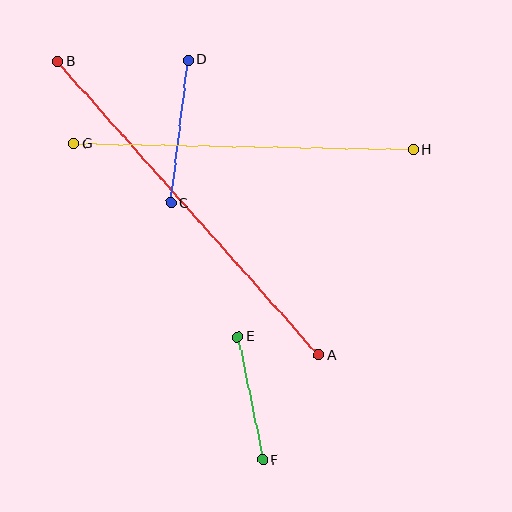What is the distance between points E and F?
The distance is approximately 125 pixels.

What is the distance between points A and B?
The distance is approximately 393 pixels.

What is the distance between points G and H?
The distance is approximately 340 pixels.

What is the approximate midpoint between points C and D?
The midpoint is at approximately (179, 131) pixels.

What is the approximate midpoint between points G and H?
The midpoint is at approximately (244, 147) pixels.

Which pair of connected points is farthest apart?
Points A and B are farthest apart.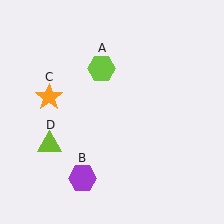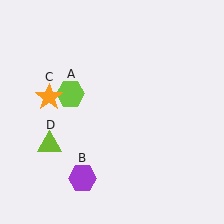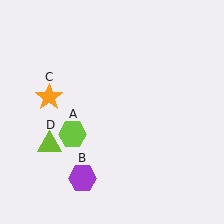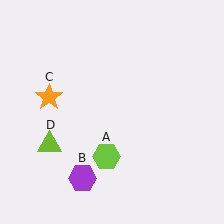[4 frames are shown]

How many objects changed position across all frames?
1 object changed position: lime hexagon (object A).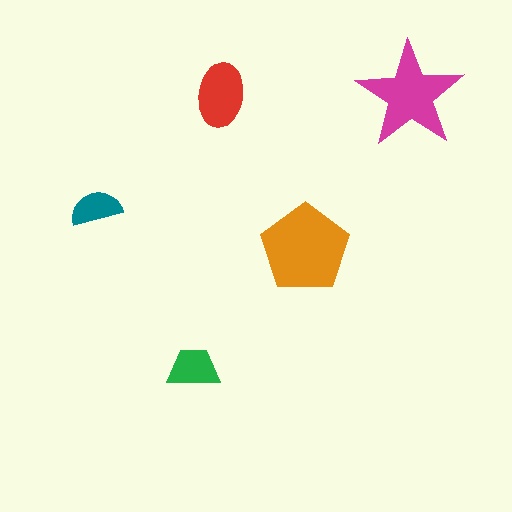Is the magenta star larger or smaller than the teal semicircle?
Larger.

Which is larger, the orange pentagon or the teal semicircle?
The orange pentagon.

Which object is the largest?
The orange pentagon.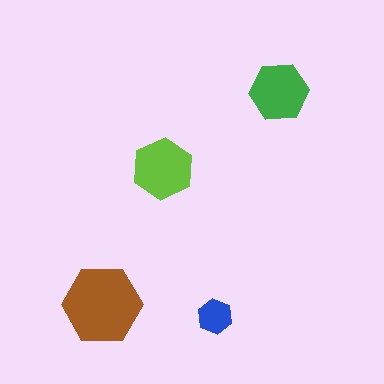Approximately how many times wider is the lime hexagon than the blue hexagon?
About 2 times wider.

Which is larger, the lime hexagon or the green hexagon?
The lime one.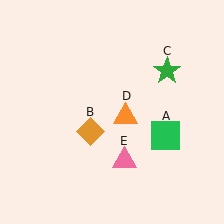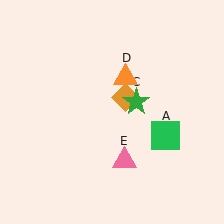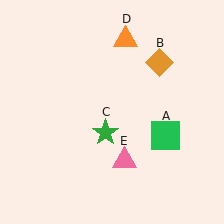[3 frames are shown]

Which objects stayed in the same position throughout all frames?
Green square (object A) and pink triangle (object E) remained stationary.